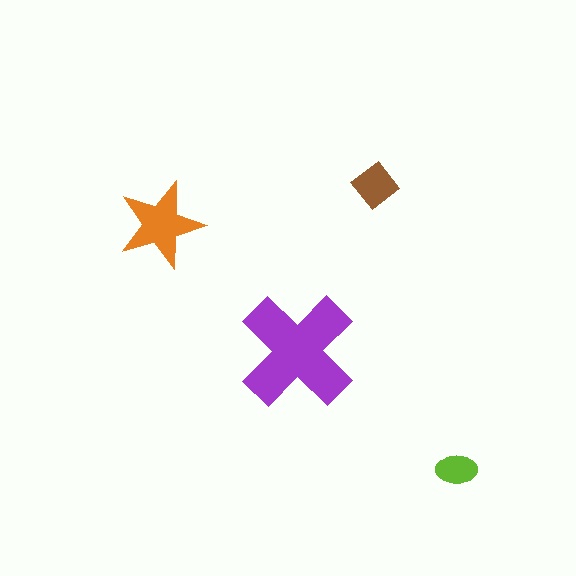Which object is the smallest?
The lime ellipse.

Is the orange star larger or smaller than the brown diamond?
Larger.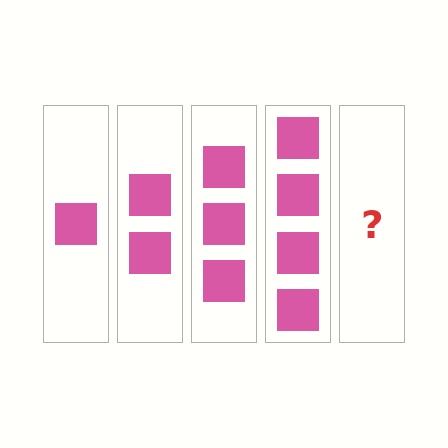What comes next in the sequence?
The next element should be 5 squares.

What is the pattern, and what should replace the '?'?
The pattern is that each step adds one more square. The '?' should be 5 squares.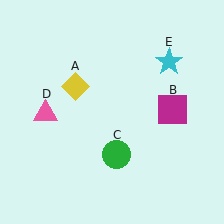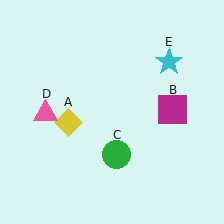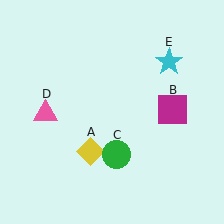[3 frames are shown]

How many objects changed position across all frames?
1 object changed position: yellow diamond (object A).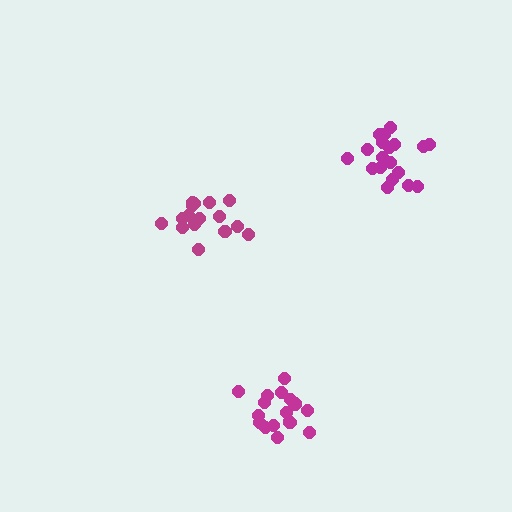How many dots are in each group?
Group 1: 17 dots, Group 2: 19 dots, Group 3: 17 dots (53 total).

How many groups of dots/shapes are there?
There are 3 groups.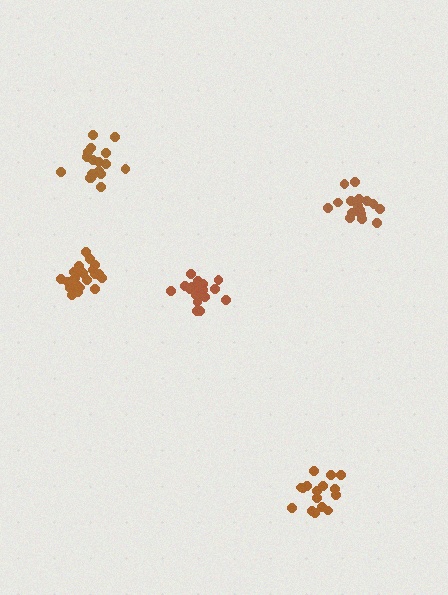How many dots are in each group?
Group 1: 18 dots, Group 2: 16 dots, Group 3: 18 dots, Group 4: 20 dots, Group 5: 16 dots (88 total).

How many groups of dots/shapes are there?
There are 5 groups.